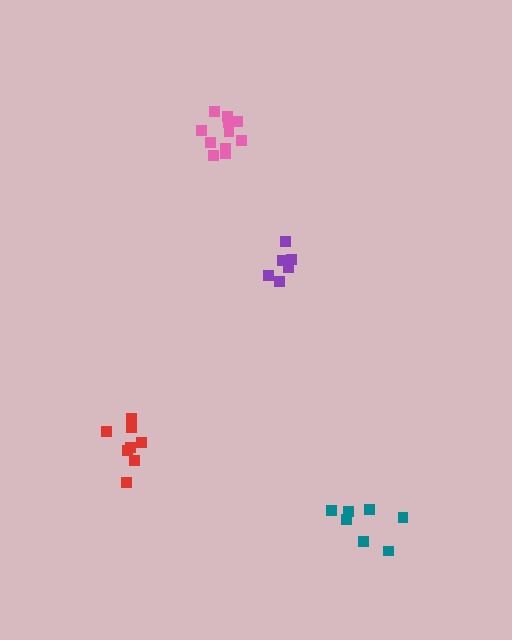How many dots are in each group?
Group 1: 6 dots, Group 2: 8 dots, Group 3: 7 dots, Group 4: 11 dots (32 total).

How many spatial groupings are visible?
There are 4 spatial groupings.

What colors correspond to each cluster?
The clusters are colored: purple, red, teal, pink.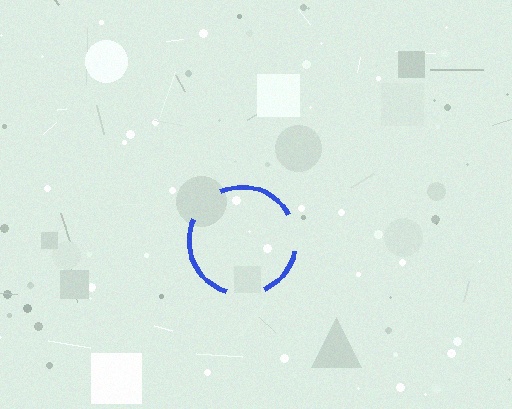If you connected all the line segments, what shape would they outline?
They would outline a circle.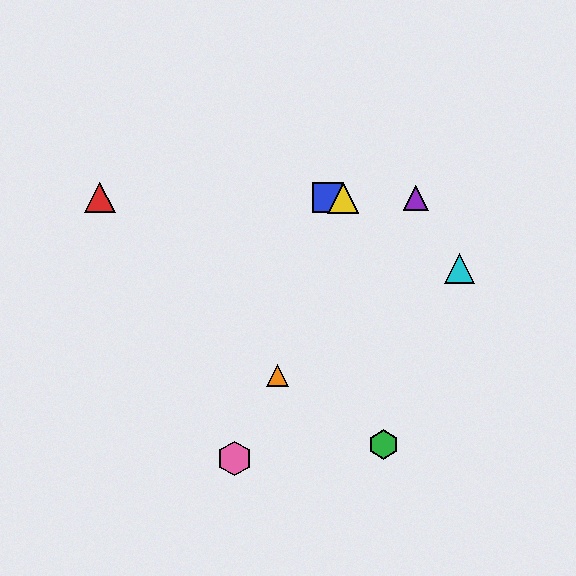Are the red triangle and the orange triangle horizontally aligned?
No, the red triangle is at y≈198 and the orange triangle is at y≈376.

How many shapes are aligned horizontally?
4 shapes (the red triangle, the blue square, the yellow triangle, the purple triangle) are aligned horizontally.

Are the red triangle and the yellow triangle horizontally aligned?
Yes, both are at y≈198.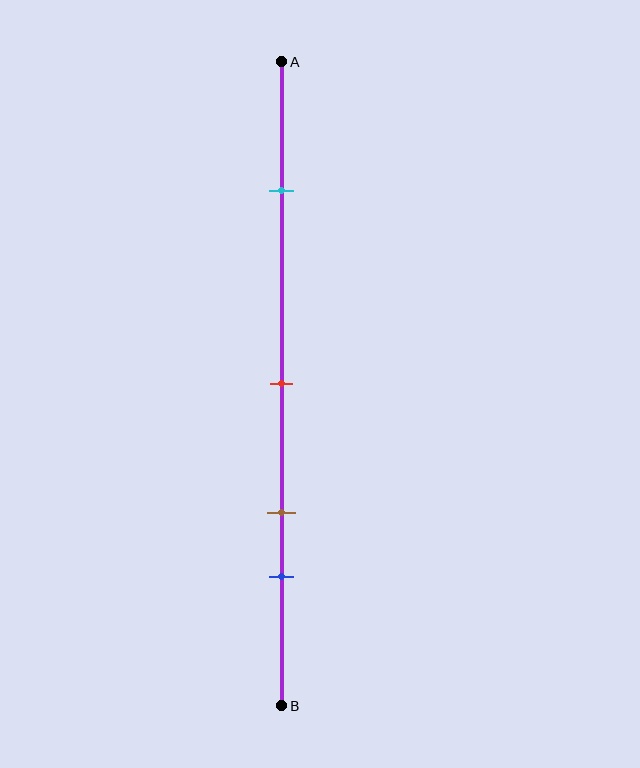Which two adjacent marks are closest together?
The brown and blue marks are the closest adjacent pair.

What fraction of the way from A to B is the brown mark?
The brown mark is approximately 70% (0.7) of the way from A to B.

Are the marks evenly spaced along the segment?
No, the marks are not evenly spaced.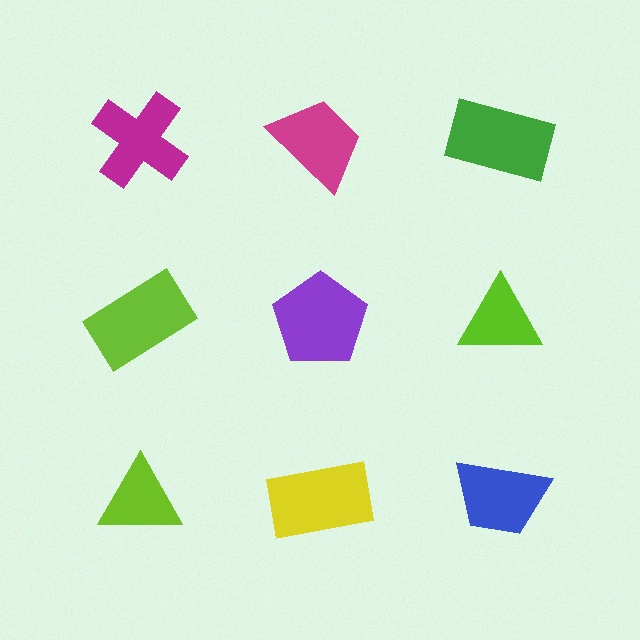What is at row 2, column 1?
A lime rectangle.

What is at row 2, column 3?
A lime triangle.